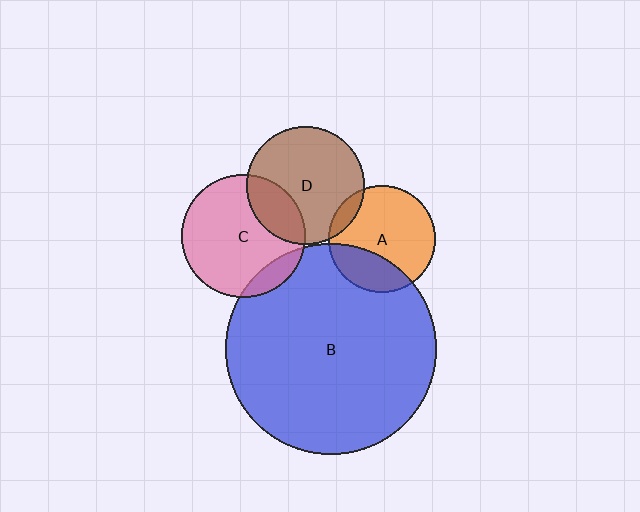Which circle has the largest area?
Circle B (blue).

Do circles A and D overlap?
Yes.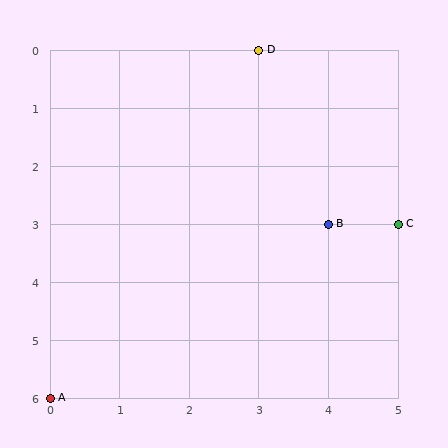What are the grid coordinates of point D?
Point D is at grid coordinates (3, 0).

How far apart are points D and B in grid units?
Points D and B are 1 column and 3 rows apart (about 3.2 grid units diagonally).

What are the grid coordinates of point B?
Point B is at grid coordinates (4, 3).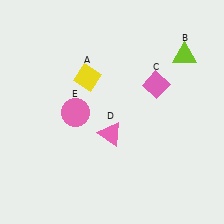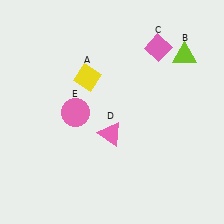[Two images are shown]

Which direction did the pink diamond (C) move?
The pink diamond (C) moved up.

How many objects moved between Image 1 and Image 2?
1 object moved between the two images.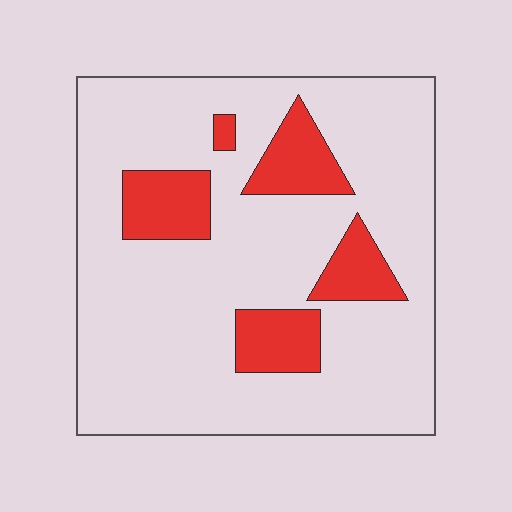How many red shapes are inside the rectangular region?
5.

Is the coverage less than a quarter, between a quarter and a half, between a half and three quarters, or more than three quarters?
Less than a quarter.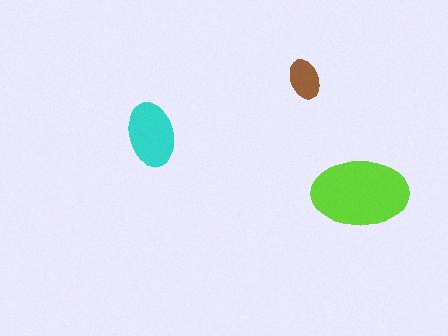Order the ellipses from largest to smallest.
the lime one, the cyan one, the brown one.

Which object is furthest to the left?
The cyan ellipse is leftmost.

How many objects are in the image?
There are 3 objects in the image.